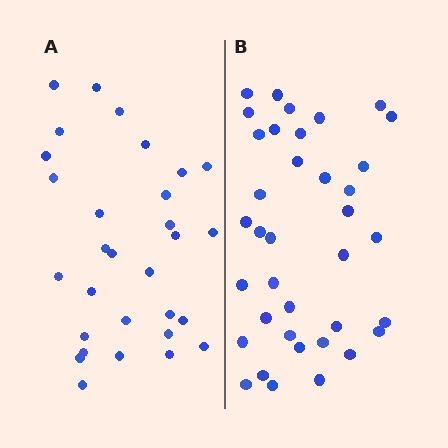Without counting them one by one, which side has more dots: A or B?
Region B (the right region) has more dots.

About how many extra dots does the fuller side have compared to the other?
Region B has roughly 8 or so more dots than region A.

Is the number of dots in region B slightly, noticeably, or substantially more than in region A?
Region B has only slightly more — the two regions are fairly close. The ratio is roughly 1.2 to 1.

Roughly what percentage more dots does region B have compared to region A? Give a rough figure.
About 25% more.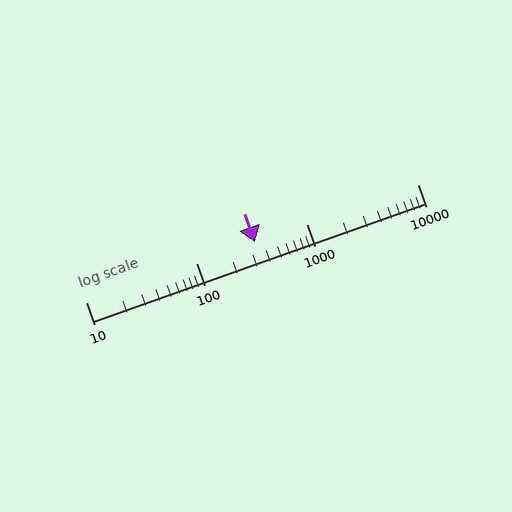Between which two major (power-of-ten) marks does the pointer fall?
The pointer is between 100 and 1000.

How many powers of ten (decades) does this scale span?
The scale spans 3 decades, from 10 to 10000.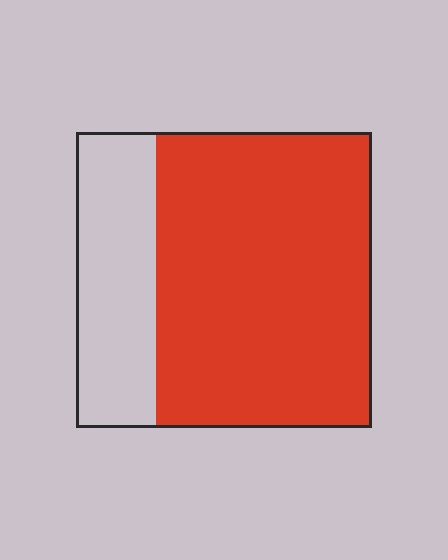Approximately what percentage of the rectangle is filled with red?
Approximately 75%.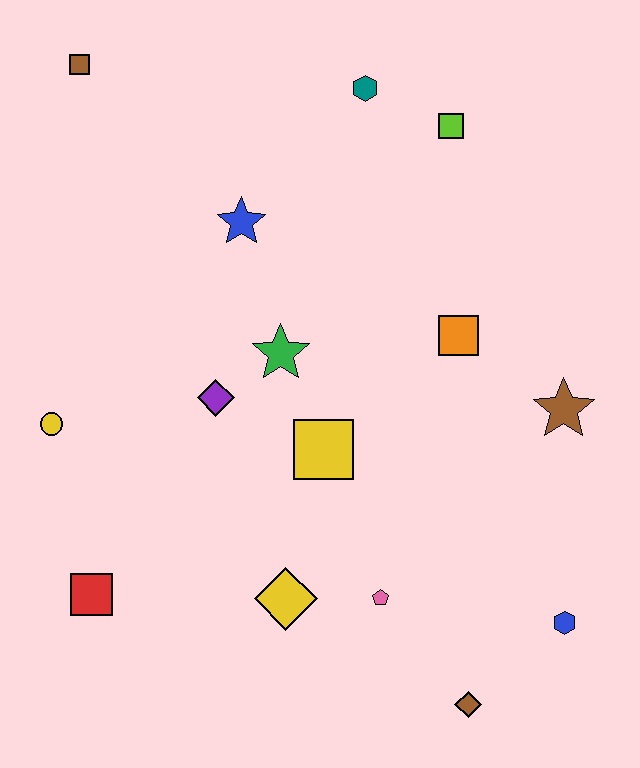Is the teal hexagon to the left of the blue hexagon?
Yes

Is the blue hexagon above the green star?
No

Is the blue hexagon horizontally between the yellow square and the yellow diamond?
No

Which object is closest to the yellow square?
The green star is closest to the yellow square.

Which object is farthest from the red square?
The lime square is farthest from the red square.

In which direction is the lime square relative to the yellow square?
The lime square is above the yellow square.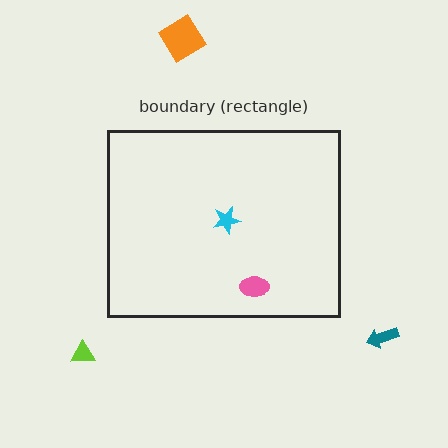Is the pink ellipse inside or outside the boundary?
Inside.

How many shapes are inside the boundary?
2 inside, 3 outside.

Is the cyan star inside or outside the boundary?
Inside.